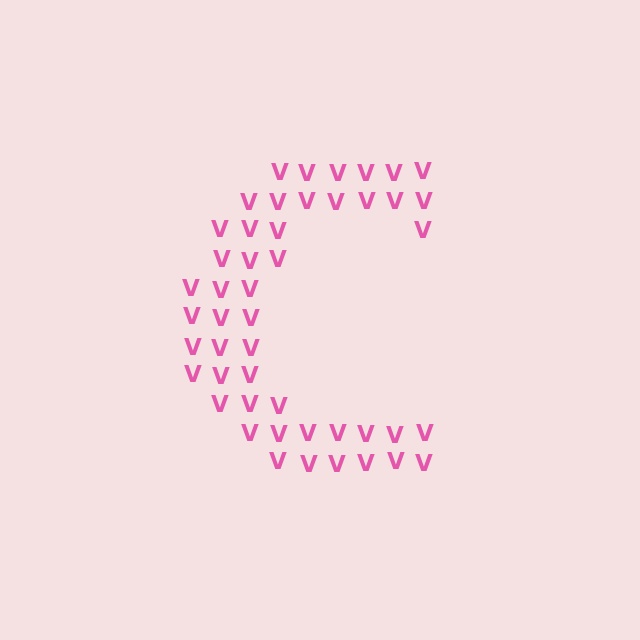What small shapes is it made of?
It is made of small letter V's.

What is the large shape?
The large shape is the letter C.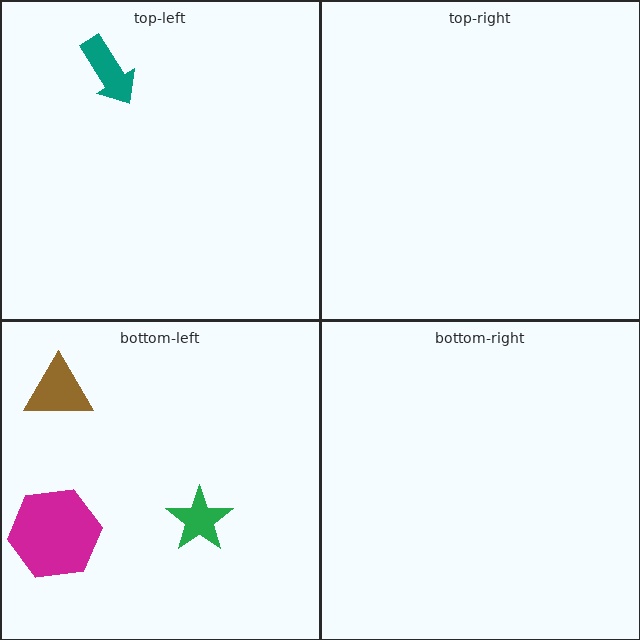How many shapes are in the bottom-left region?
3.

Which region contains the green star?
The bottom-left region.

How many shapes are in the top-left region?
1.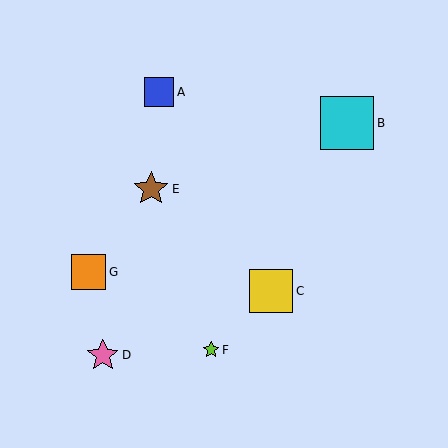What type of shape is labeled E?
Shape E is a brown star.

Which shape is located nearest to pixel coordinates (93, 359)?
The pink star (labeled D) at (103, 355) is nearest to that location.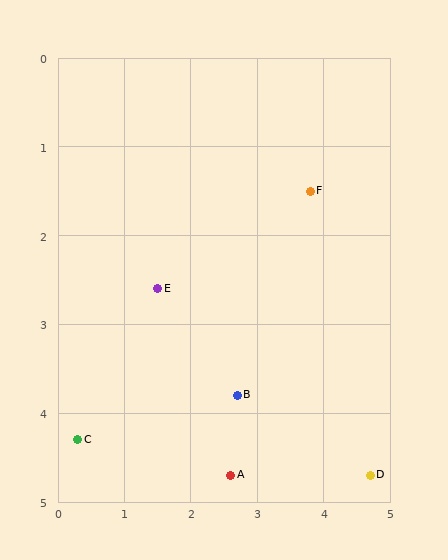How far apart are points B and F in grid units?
Points B and F are about 2.5 grid units apart.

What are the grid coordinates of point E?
Point E is at approximately (1.5, 2.6).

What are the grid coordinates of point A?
Point A is at approximately (2.6, 4.7).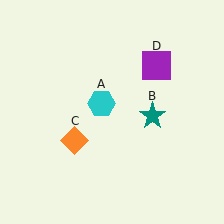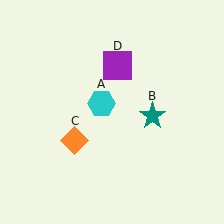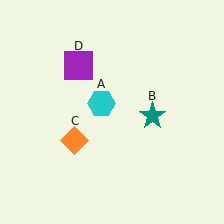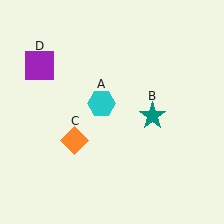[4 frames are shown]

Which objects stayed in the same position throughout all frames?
Cyan hexagon (object A) and teal star (object B) and orange diamond (object C) remained stationary.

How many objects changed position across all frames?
1 object changed position: purple square (object D).